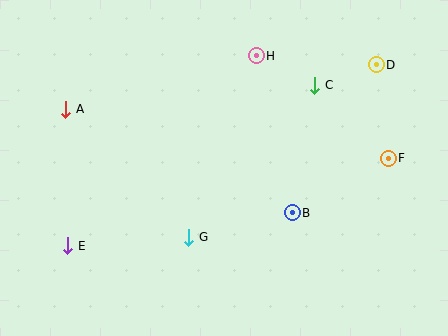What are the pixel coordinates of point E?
Point E is at (68, 246).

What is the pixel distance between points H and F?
The distance between H and F is 167 pixels.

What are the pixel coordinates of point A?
Point A is at (66, 109).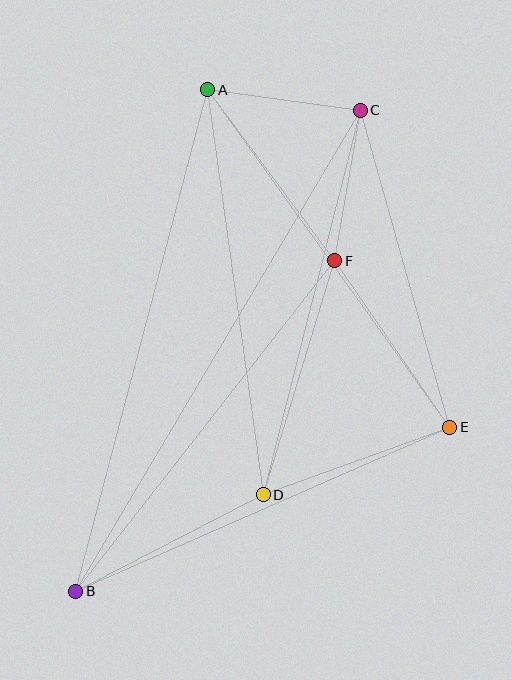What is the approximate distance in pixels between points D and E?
The distance between D and E is approximately 198 pixels.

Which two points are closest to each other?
Points C and F are closest to each other.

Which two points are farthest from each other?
Points B and C are farthest from each other.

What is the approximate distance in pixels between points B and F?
The distance between B and F is approximately 420 pixels.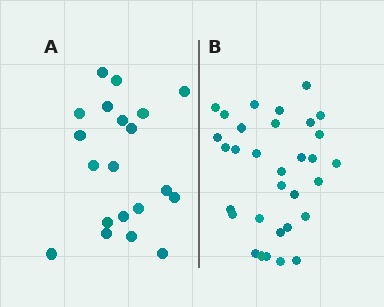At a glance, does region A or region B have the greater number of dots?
Region B (the right region) has more dots.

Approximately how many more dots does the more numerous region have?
Region B has roughly 12 or so more dots than region A.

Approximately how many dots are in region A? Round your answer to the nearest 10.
About 20 dots.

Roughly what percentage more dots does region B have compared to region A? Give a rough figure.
About 60% more.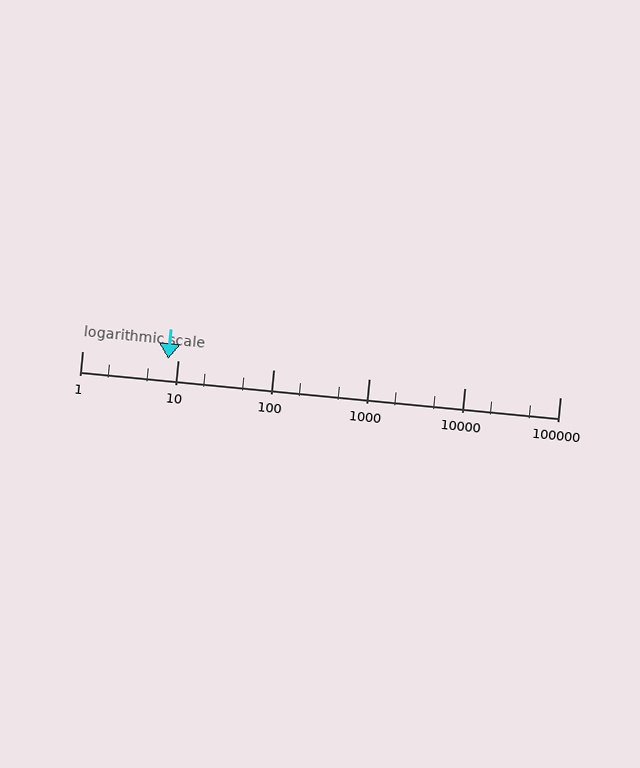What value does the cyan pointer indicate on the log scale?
The pointer indicates approximately 7.9.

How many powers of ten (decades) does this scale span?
The scale spans 5 decades, from 1 to 100000.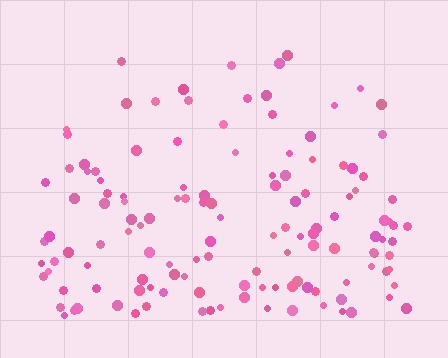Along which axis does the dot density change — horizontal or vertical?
Vertical.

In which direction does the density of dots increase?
From top to bottom, with the bottom side densest.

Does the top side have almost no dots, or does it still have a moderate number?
Still a moderate number, just noticeably fewer than the bottom.